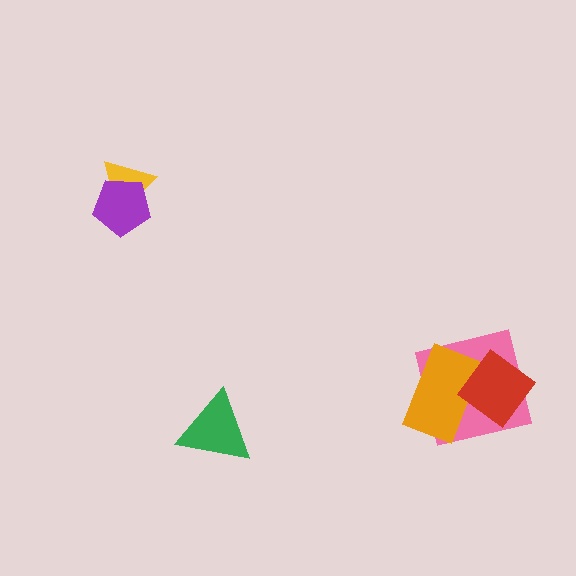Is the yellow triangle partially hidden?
Yes, it is partially covered by another shape.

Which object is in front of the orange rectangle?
The red diamond is in front of the orange rectangle.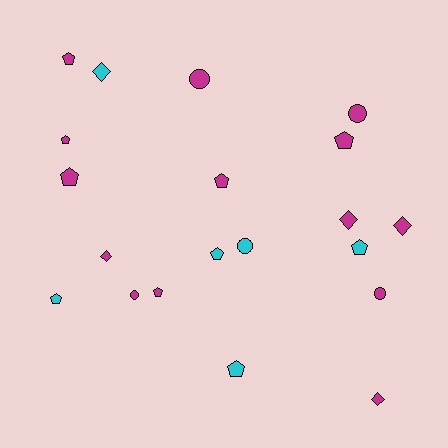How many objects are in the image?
There are 20 objects.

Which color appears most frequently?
Magenta, with 14 objects.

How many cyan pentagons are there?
There are 4 cyan pentagons.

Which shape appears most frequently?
Pentagon, with 10 objects.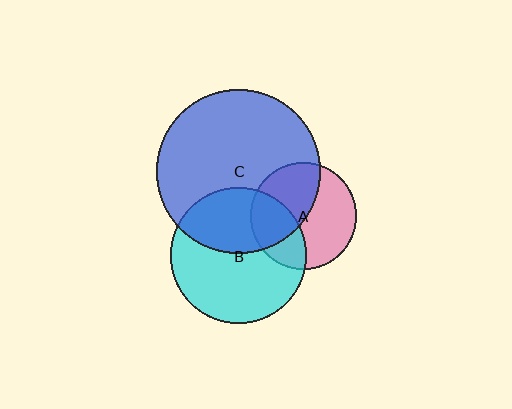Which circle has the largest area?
Circle C (blue).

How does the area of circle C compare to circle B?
Approximately 1.5 times.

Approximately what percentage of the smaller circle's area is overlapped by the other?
Approximately 40%.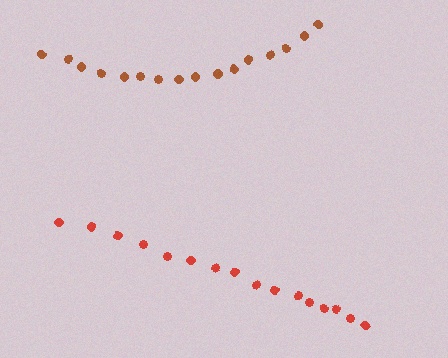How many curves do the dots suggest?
There are 2 distinct paths.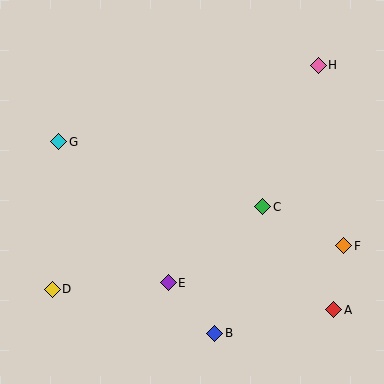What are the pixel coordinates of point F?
Point F is at (344, 246).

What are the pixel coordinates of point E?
Point E is at (168, 283).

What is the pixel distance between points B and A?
The distance between B and A is 121 pixels.